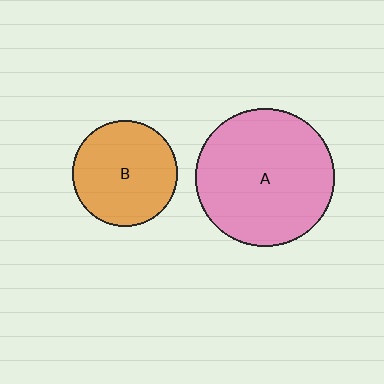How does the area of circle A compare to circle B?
Approximately 1.7 times.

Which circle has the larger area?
Circle A (pink).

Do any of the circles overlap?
No, none of the circles overlap.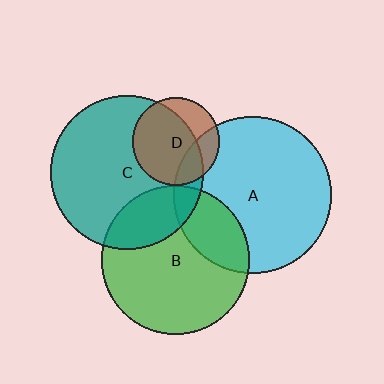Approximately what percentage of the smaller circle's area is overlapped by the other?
Approximately 25%.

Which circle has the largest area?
Circle A (cyan).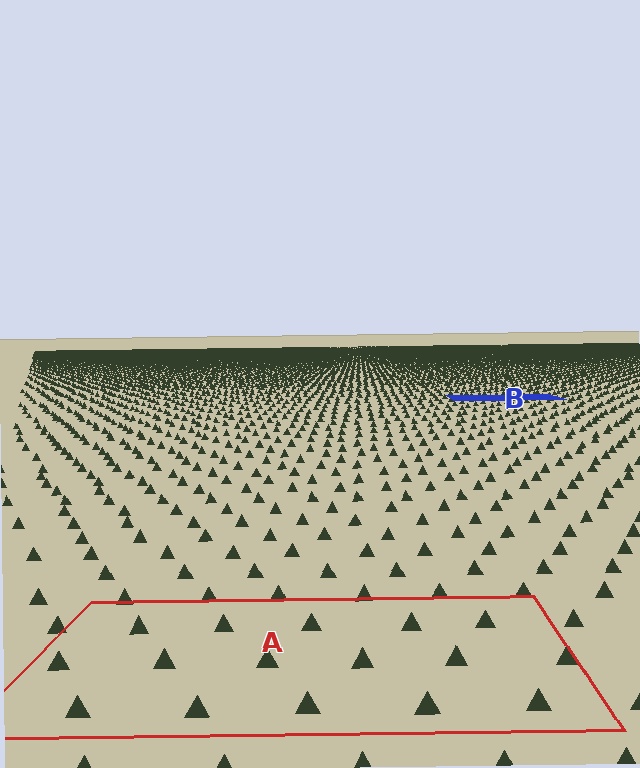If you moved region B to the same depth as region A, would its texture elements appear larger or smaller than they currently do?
They would appear larger. At a closer depth, the same texture elements are projected at a bigger on-screen size.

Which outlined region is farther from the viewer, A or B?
Region B is farther from the viewer — the texture elements inside it appear smaller and more densely packed.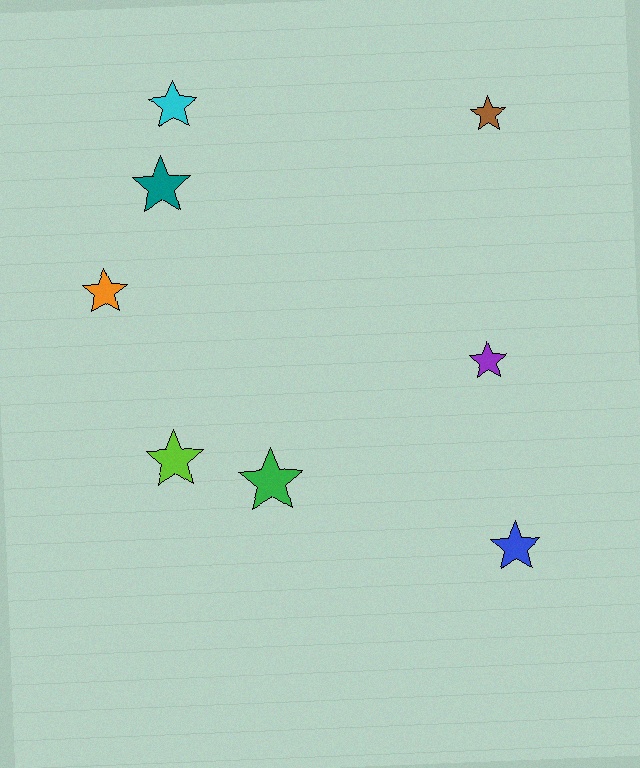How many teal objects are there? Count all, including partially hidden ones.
There is 1 teal object.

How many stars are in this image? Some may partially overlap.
There are 8 stars.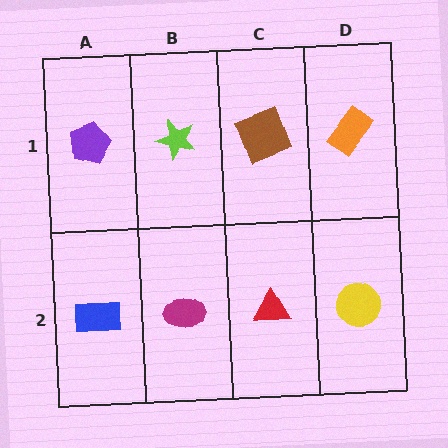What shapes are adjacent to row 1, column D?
A yellow circle (row 2, column D), a brown square (row 1, column C).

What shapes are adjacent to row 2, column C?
A brown square (row 1, column C), a magenta ellipse (row 2, column B), a yellow circle (row 2, column D).